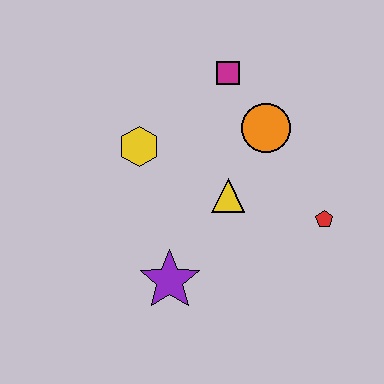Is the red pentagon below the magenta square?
Yes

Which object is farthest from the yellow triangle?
The magenta square is farthest from the yellow triangle.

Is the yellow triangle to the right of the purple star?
Yes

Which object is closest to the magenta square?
The orange circle is closest to the magenta square.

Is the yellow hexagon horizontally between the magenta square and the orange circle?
No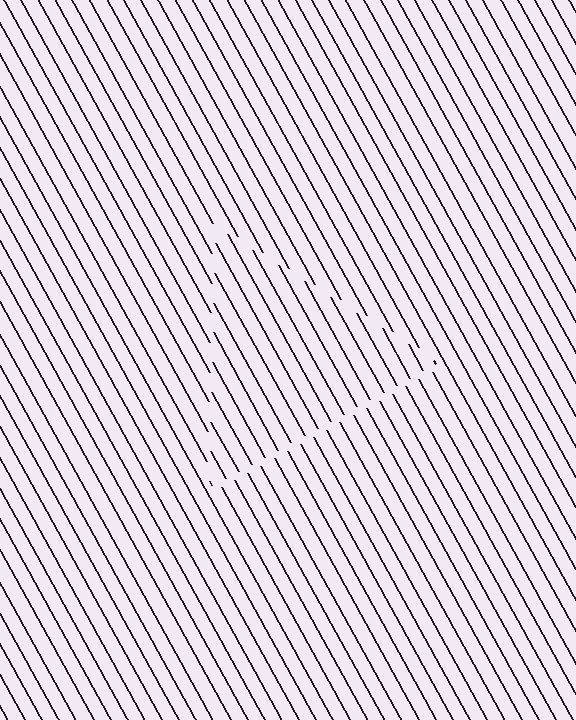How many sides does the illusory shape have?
3 sides — the line-ends trace a triangle.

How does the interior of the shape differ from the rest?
The interior of the shape contains the same grating, shifted by half a period — the contour is defined by the phase discontinuity where line-ends from the inner and outer gratings abut.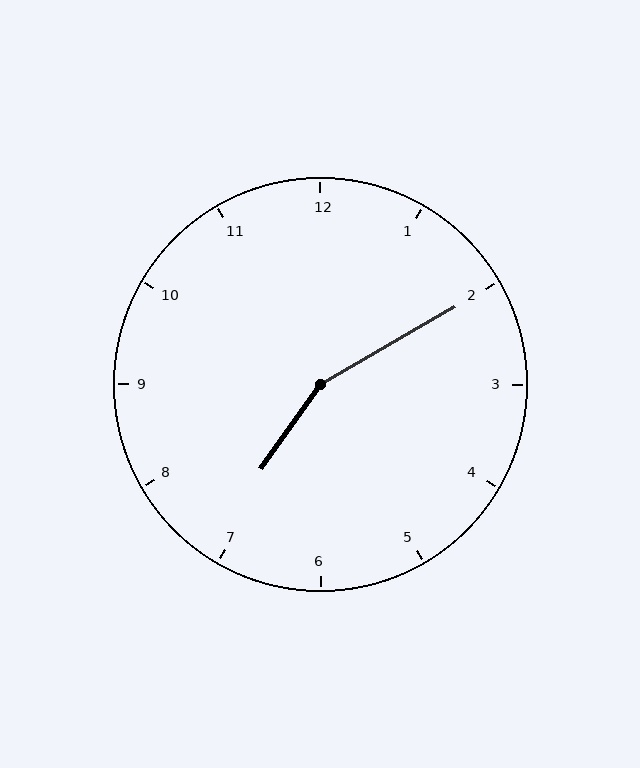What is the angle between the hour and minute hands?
Approximately 155 degrees.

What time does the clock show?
7:10.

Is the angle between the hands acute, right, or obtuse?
It is obtuse.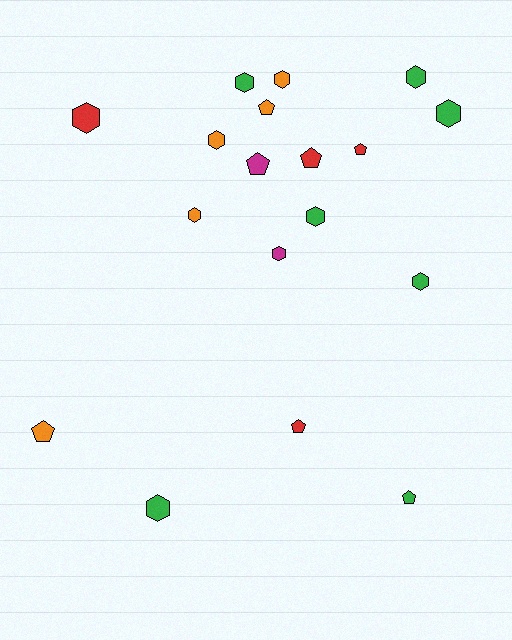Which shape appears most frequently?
Hexagon, with 11 objects.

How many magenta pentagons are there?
There is 1 magenta pentagon.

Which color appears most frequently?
Green, with 7 objects.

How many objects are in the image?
There are 18 objects.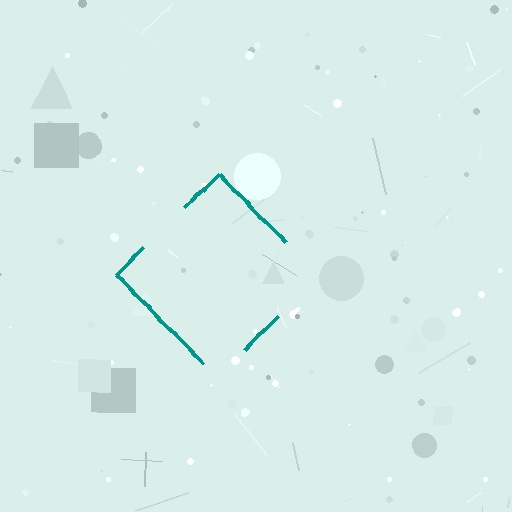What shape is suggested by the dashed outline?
The dashed outline suggests a diamond.